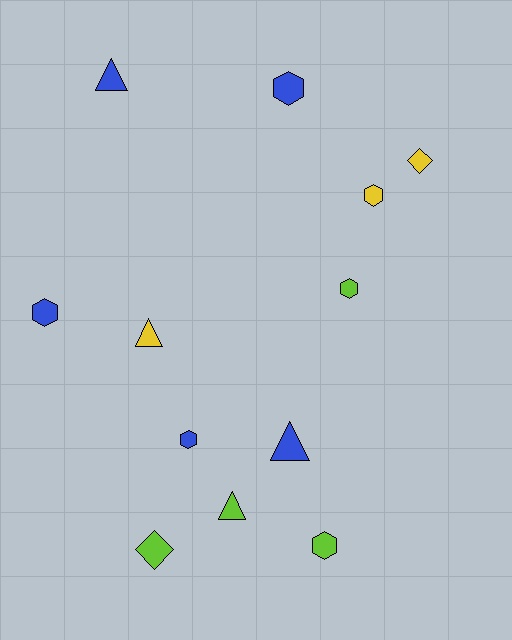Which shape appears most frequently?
Hexagon, with 6 objects.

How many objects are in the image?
There are 12 objects.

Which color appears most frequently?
Blue, with 5 objects.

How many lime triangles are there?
There is 1 lime triangle.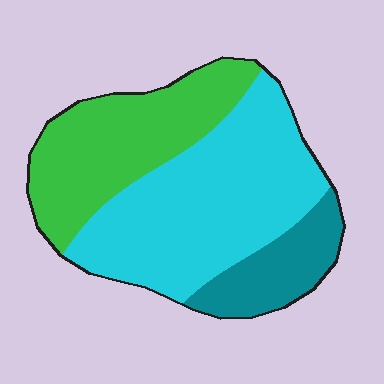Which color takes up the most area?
Cyan, at roughly 50%.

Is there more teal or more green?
Green.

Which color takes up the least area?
Teal, at roughly 15%.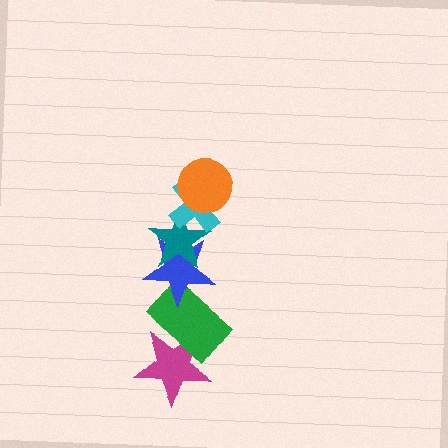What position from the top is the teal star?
The teal star is 3rd from the top.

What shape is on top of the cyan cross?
The orange circle is on top of the cyan cross.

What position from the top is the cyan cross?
The cyan cross is 2nd from the top.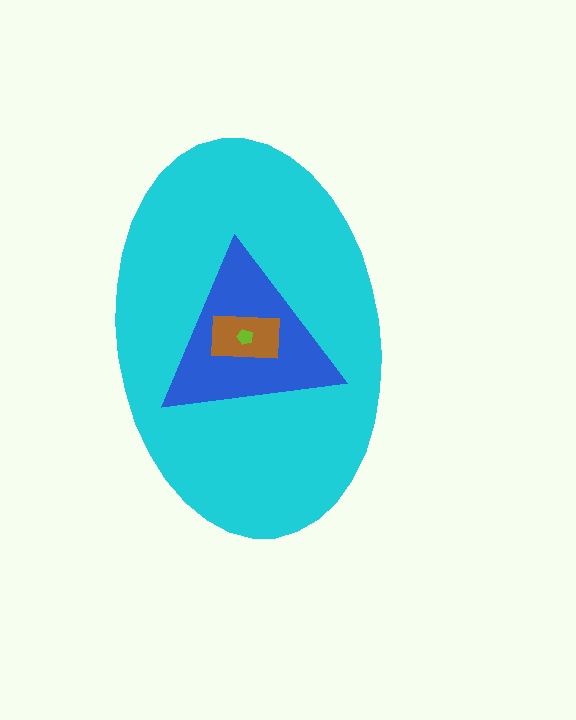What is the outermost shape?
The cyan ellipse.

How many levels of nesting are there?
4.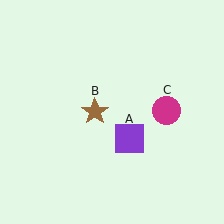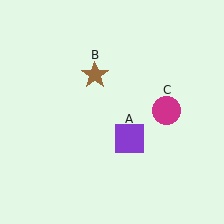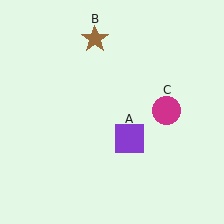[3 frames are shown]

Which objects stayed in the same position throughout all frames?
Purple square (object A) and magenta circle (object C) remained stationary.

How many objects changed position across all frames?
1 object changed position: brown star (object B).